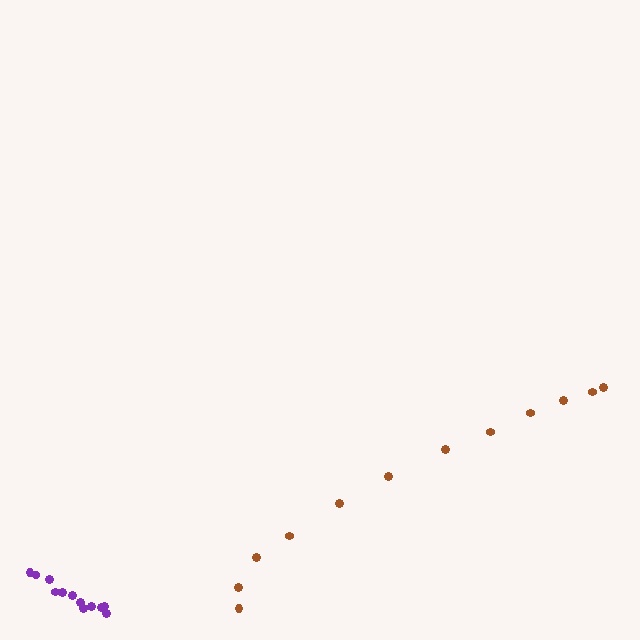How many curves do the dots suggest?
There are 2 distinct paths.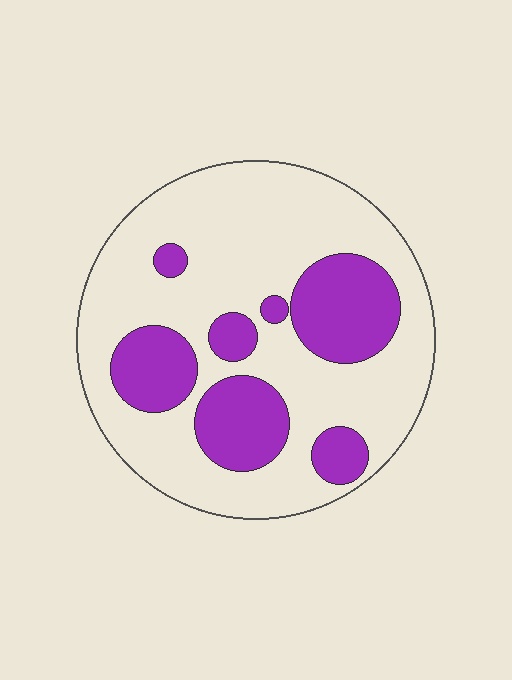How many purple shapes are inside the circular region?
7.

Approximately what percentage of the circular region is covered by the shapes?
Approximately 30%.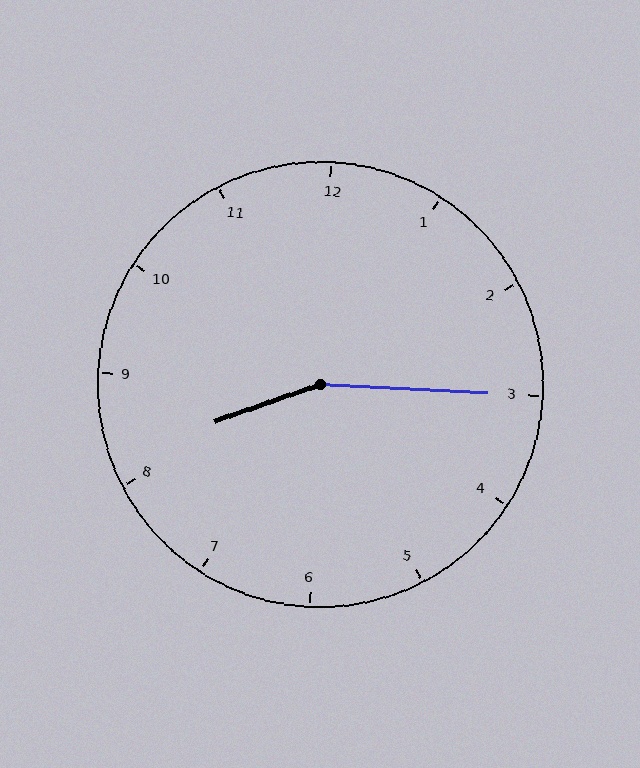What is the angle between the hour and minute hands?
Approximately 158 degrees.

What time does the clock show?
8:15.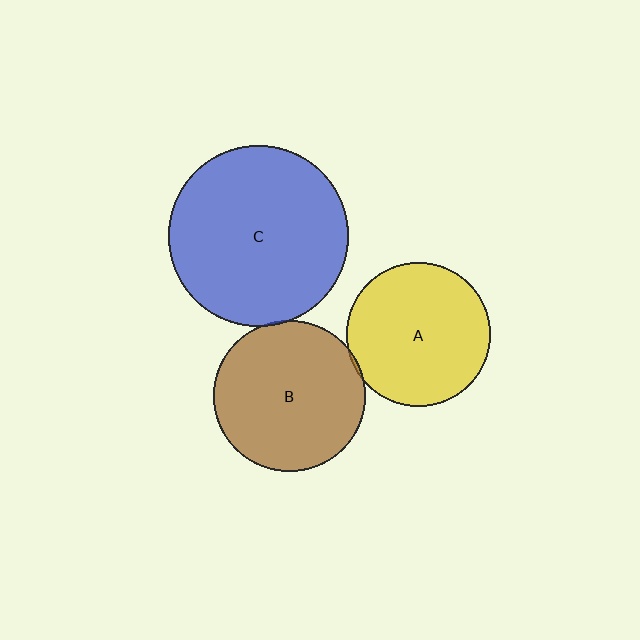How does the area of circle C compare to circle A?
Approximately 1.6 times.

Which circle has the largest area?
Circle C (blue).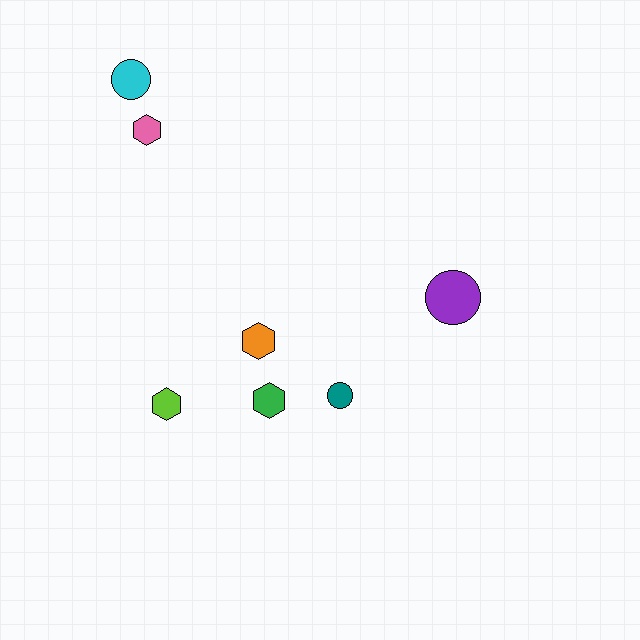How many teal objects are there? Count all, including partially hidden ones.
There is 1 teal object.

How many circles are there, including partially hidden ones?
There are 3 circles.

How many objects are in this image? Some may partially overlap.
There are 7 objects.